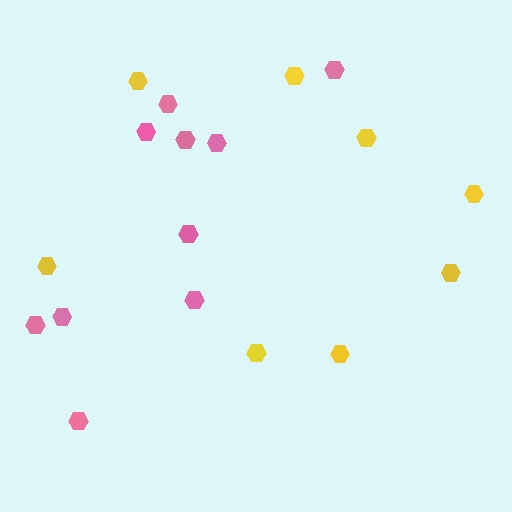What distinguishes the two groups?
There are 2 groups: one group of pink hexagons (10) and one group of yellow hexagons (8).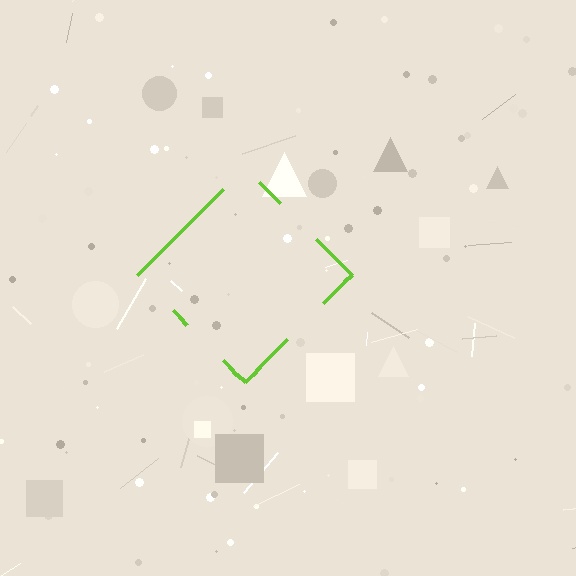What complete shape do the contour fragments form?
The contour fragments form a diamond.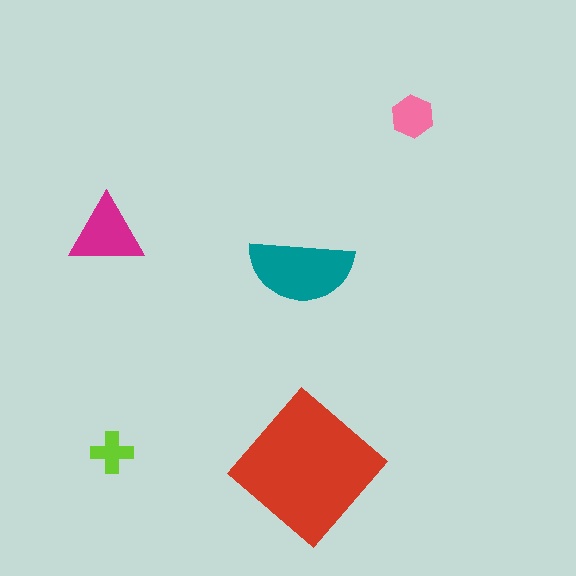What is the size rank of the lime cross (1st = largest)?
5th.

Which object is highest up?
The pink hexagon is topmost.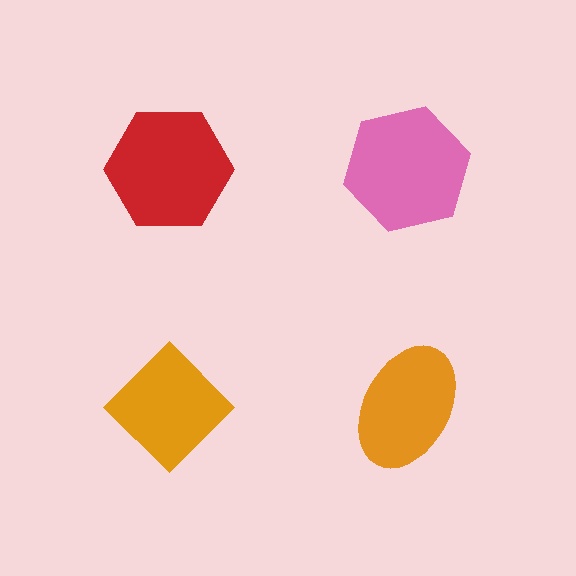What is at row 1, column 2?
A pink hexagon.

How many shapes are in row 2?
2 shapes.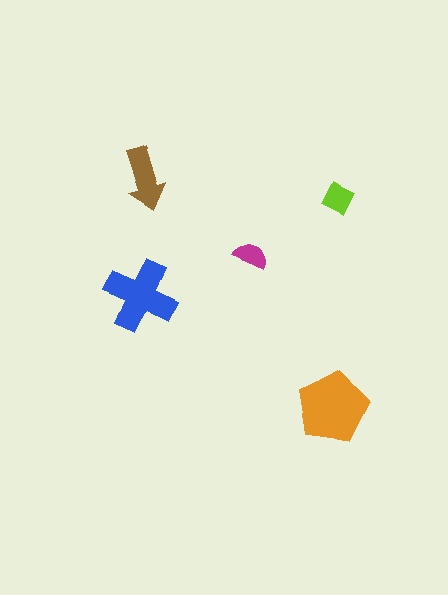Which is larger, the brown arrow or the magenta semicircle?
The brown arrow.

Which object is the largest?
The orange pentagon.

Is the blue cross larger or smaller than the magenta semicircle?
Larger.